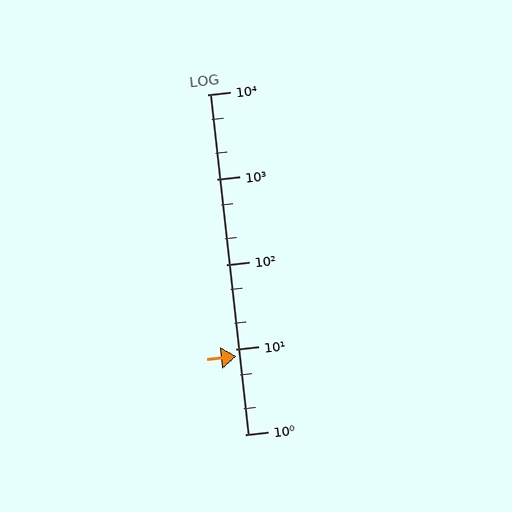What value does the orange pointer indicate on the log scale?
The pointer indicates approximately 8.3.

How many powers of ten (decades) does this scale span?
The scale spans 4 decades, from 1 to 10000.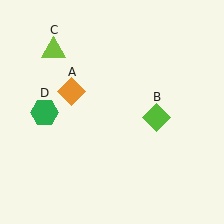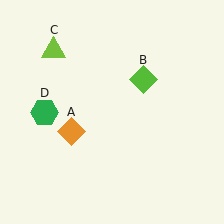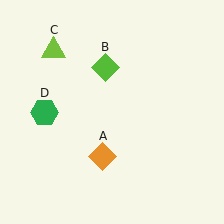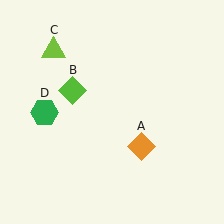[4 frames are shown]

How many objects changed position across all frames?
2 objects changed position: orange diamond (object A), lime diamond (object B).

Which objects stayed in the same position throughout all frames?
Lime triangle (object C) and green hexagon (object D) remained stationary.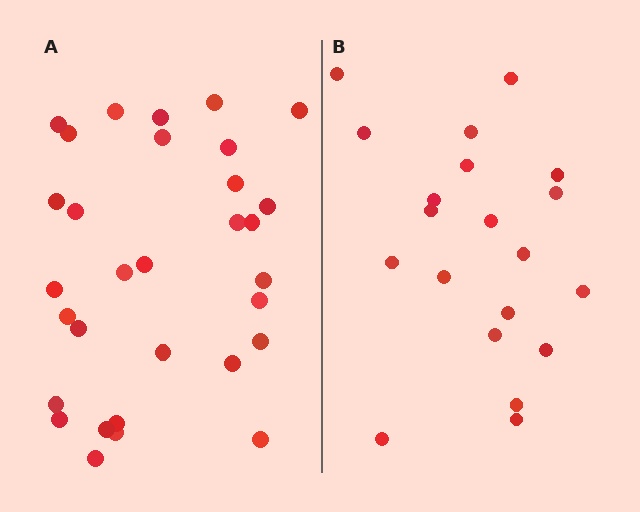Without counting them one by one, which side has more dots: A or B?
Region A (the left region) has more dots.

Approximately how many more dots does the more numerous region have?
Region A has roughly 12 or so more dots than region B.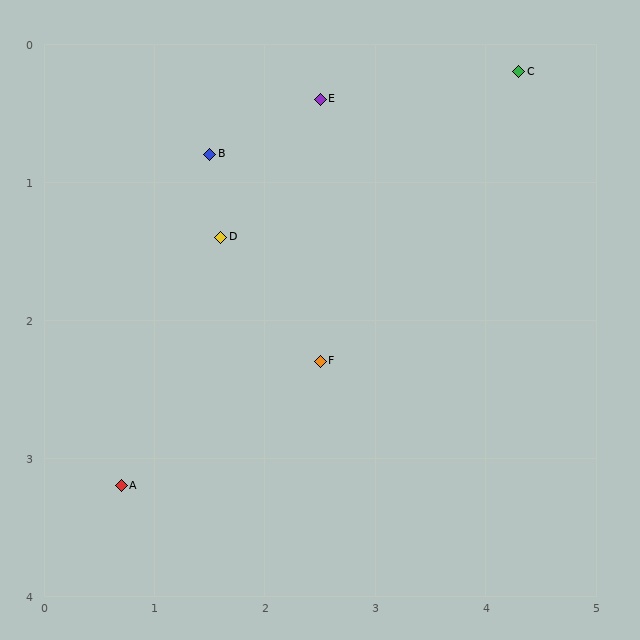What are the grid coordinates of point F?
Point F is at approximately (2.5, 2.3).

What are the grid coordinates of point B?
Point B is at approximately (1.5, 0.8).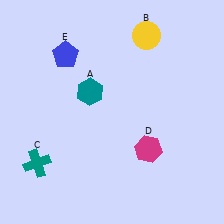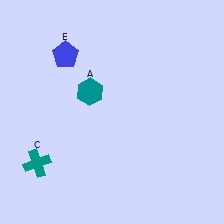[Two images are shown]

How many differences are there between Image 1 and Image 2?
There are 2 differences between the two images.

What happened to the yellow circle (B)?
The yellow circle (B) was removed in Image 2. It was in the top-right area of Image 1.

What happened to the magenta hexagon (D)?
The magenta hexagon (D) was removed in Image 2. It was in the bottom-right area of Image 1.